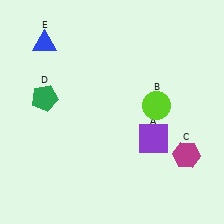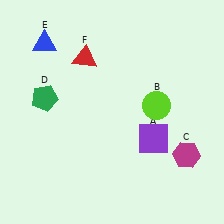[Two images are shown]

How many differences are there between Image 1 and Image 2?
There is 1 difference between the two images.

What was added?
A red triangle (F) was added in Image 2.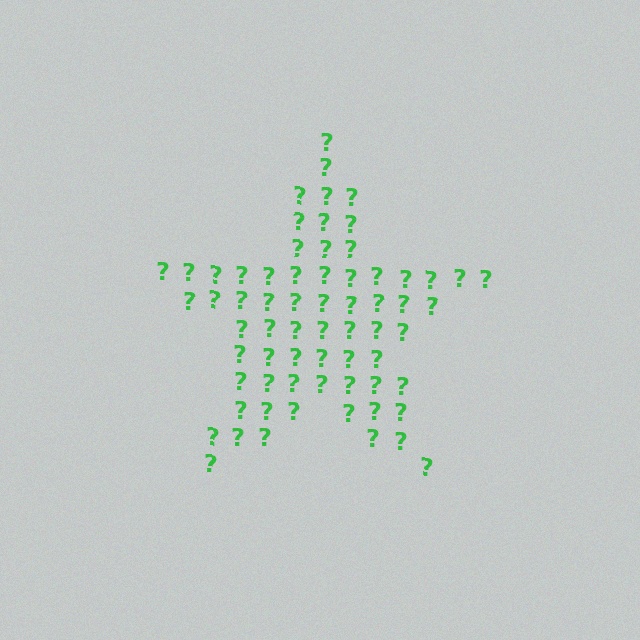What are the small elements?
The small elements are question marks.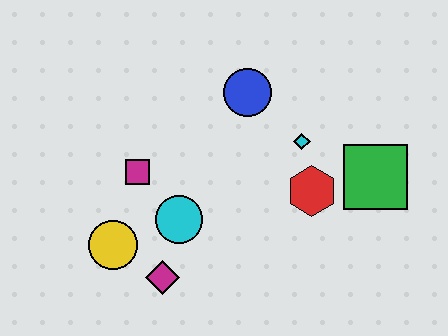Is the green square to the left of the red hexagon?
No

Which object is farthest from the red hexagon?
The yellow circle is farthest from the red hexagon.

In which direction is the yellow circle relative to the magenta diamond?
The yellow circle is to the left of the magenta diamond.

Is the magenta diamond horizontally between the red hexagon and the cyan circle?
No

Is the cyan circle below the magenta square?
Yes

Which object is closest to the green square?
The red hexagon is closest to the green square.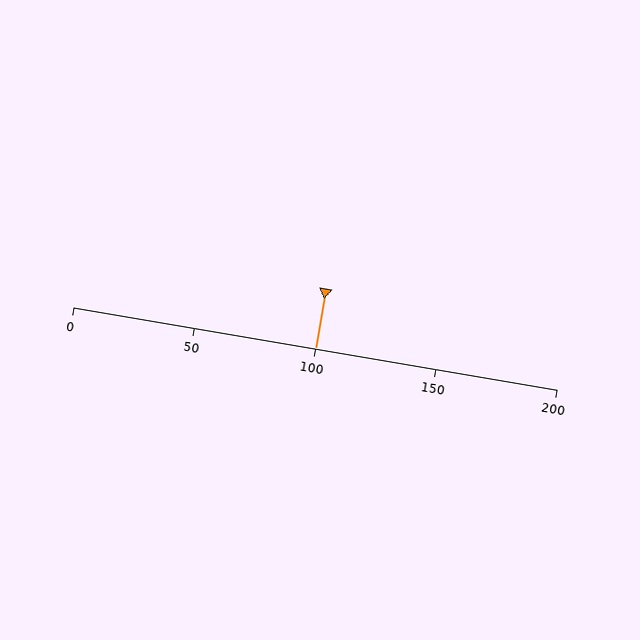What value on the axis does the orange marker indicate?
The marker indicates approximately 100.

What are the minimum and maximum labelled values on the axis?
The axis runs from 0 to 200.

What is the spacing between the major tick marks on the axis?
The major ticks are spaced 50 apart.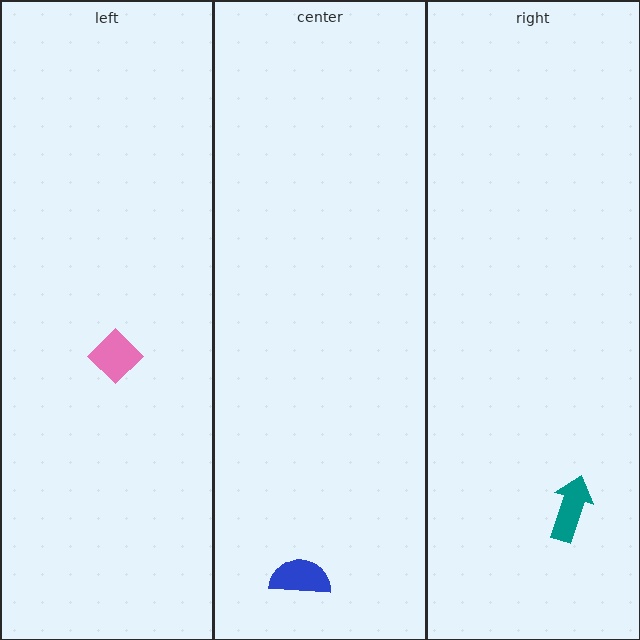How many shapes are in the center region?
1.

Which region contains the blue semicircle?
The center region.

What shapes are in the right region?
The teal arrow.